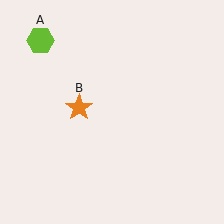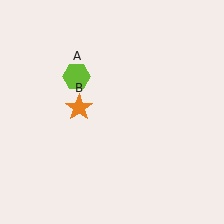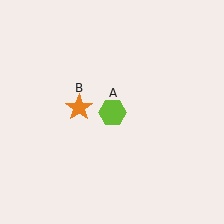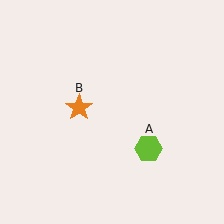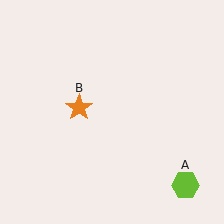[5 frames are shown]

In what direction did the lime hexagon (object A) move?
The lime hexagon (object A) moved down and to the right.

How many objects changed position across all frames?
1 object changed position: lime hexagon (object A).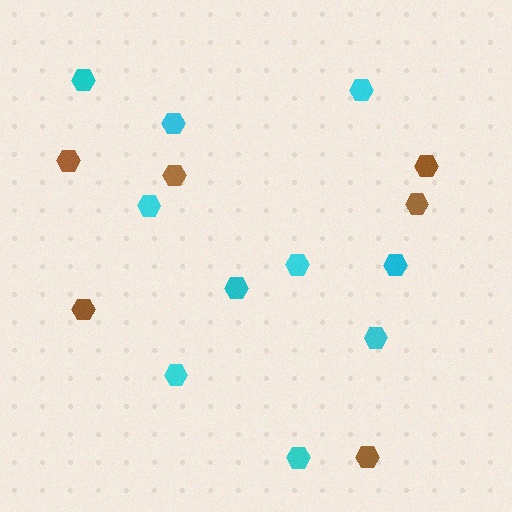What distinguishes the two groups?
There are 2 groups: one group of cyan hexagons (10) and one group of brown hexagons (6).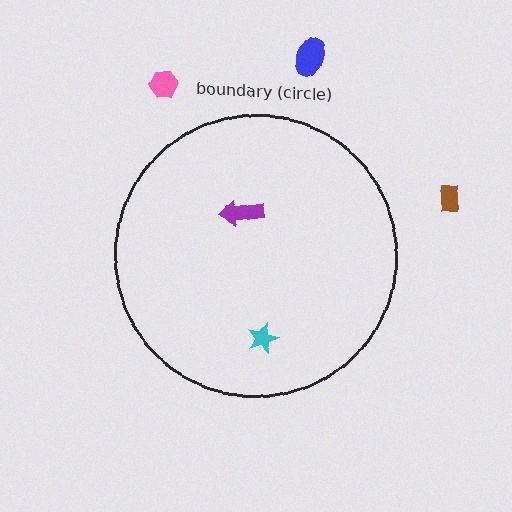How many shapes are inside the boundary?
2 inside, 3 outside.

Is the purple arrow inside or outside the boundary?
Inside.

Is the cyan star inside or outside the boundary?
Inside.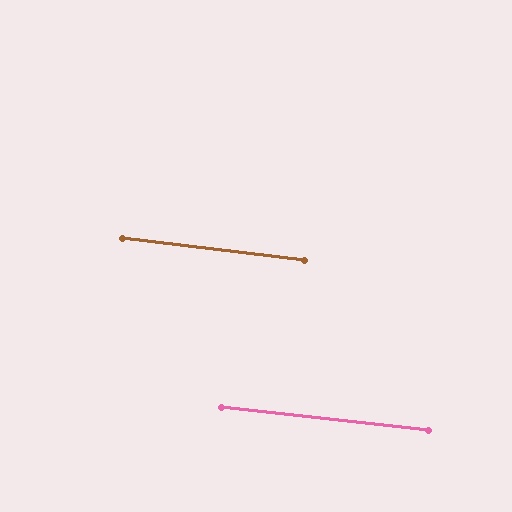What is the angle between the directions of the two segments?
Approximately 1 degree.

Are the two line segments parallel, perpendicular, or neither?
Parallel — their directions differ by only 0.5°.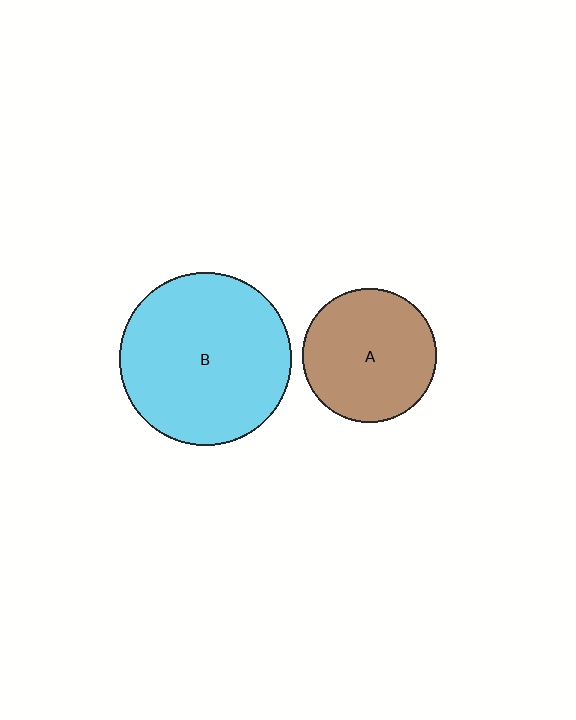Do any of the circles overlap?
No, none of the circles overlap.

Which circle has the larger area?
Circle B (cyan).